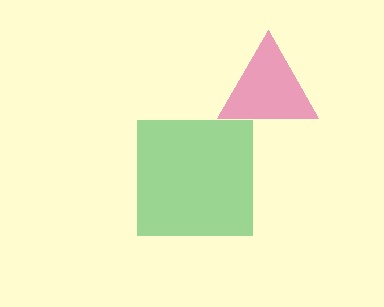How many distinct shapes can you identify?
There are 2 distinct shapes: a green square, a magenta triangle.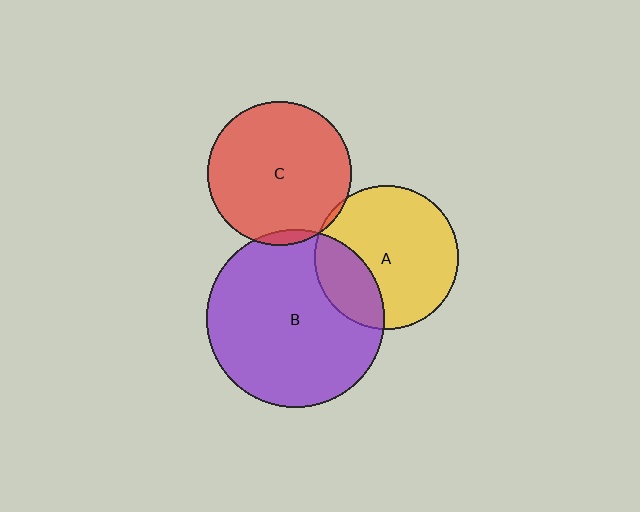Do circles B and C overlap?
Yes.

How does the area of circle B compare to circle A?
Approximately 1.5 times.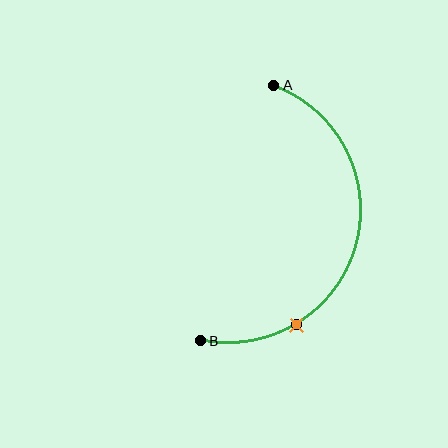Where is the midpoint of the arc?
The arc midpoint is the point on the curve farthest from the straight line joining A and B. It sits to the right of that line.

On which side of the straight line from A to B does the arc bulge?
The arc bulges to the right of the straight line connecting A and B.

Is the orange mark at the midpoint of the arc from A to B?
No. The orange mark lies on the arc but is closer to endpoint B. The arc midpoint would be at the point on the curve equidistant along the arc from both A and B.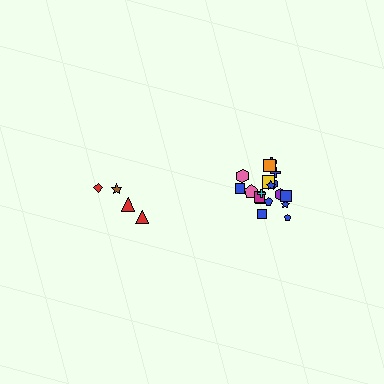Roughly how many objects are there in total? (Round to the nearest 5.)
Roughly 20 objects in total.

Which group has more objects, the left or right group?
The right group.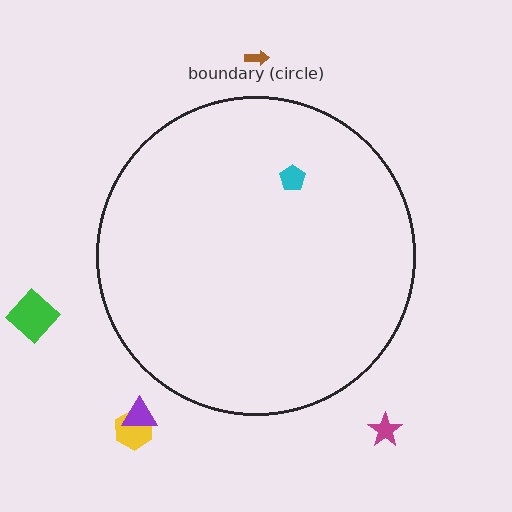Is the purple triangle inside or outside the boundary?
Outside.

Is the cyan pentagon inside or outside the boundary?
Inside.